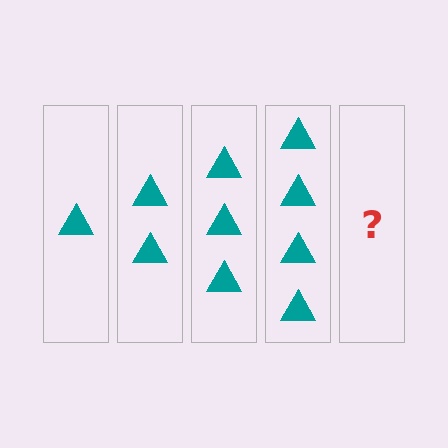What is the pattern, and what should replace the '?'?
The pattern is that each step adds one more triangle. The '?' should be 5 triangles.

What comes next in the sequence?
The next element should be 5 triangles.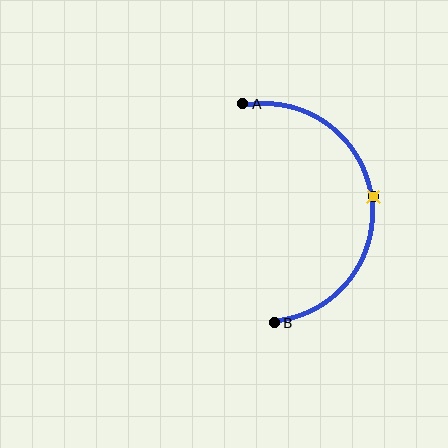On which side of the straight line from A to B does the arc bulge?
The arc bulges to the right of the straight line connecting A and B.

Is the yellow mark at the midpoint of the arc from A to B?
Yes. The yellow mark lies on the arc at equal arc-length from both A and B — it is the arc midpoint.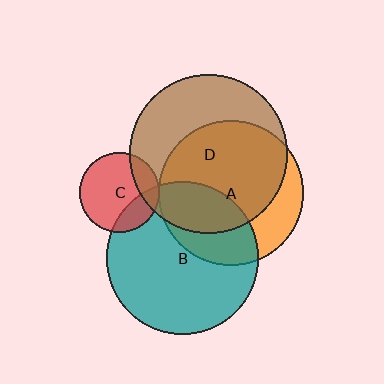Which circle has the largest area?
Circle D (brown).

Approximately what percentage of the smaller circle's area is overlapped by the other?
Approximately 70%.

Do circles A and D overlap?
Yes.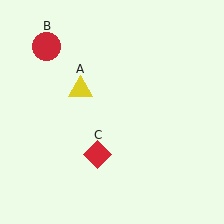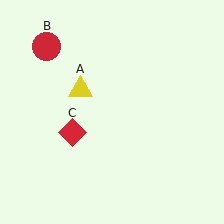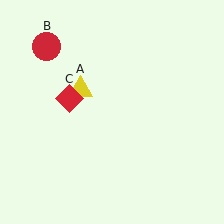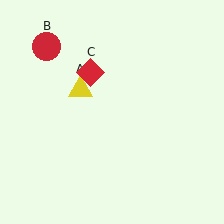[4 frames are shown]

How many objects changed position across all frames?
1 object changed position: red diamond (object C).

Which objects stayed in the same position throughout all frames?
Yellow triangle (object A) and red circle (object B) remained stationary.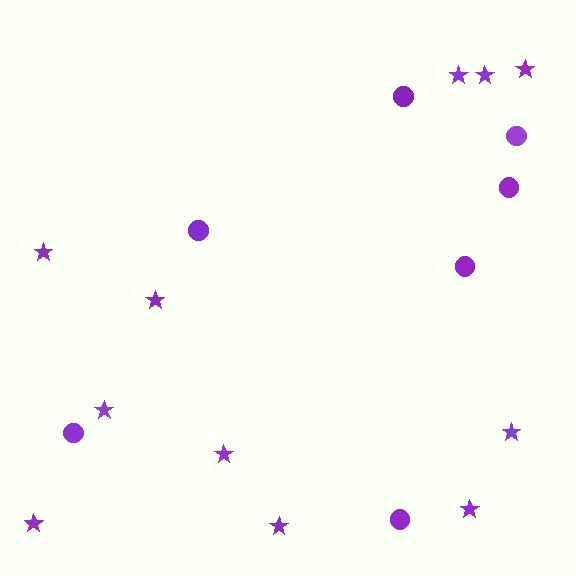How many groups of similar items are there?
There are 2 groups: one group of stars (11) and one group of circles (7).